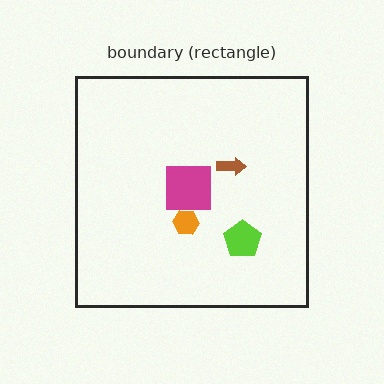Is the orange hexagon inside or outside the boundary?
Inside.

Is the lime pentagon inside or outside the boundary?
Inside.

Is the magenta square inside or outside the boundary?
Inside.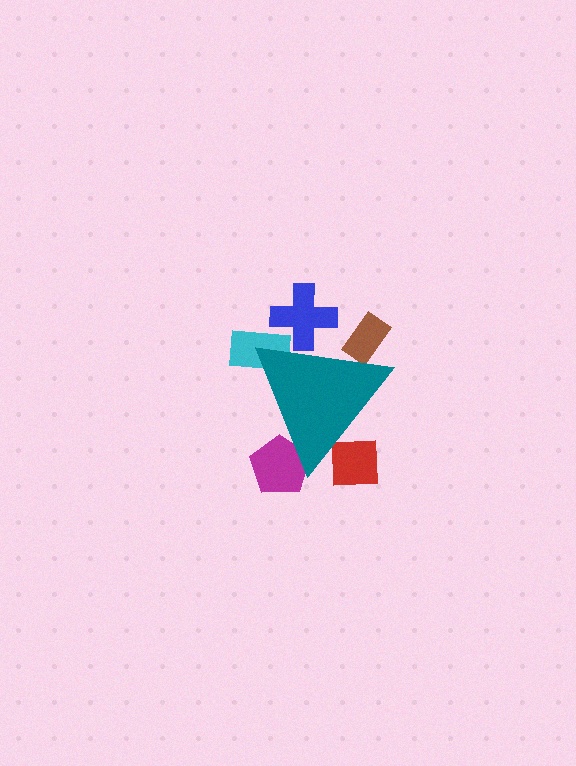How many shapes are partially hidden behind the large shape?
5 shapes are partially hidden.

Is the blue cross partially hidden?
Yes, the blue cross is partially hidden behind the teal triangle.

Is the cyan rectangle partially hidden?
Yes, the cyan rectangle is partially hidden behind the teal triangle.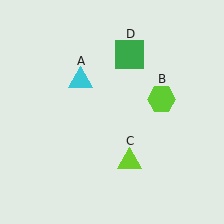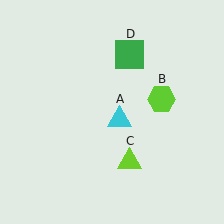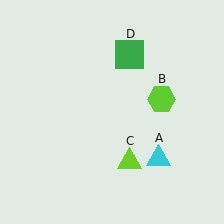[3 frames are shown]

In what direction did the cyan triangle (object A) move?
The cyan triangle (object A) moved down and to the right.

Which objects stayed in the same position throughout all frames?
Lime hexagon (object B) and lime triangle (object C) and green square (object D) remained stationary.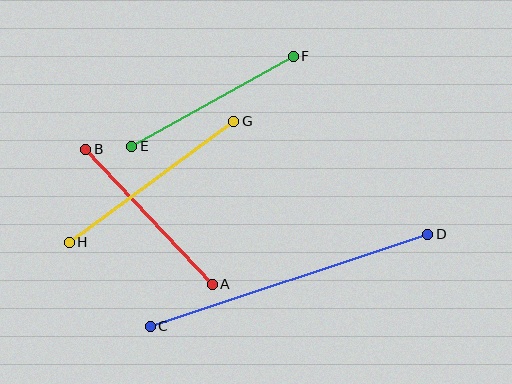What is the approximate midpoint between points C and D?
The midpoint is at approximately (289, 280) pixels.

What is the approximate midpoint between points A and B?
The midpoint is at approximately (149, 217) pixels.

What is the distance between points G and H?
The distance is approximately 204 pixels.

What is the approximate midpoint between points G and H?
The midpoint is at approximately (151, 182) pixels.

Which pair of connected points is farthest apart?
Points C and D are farthest apart.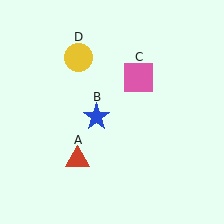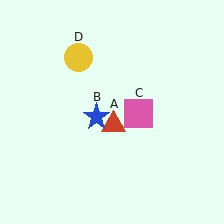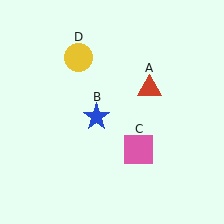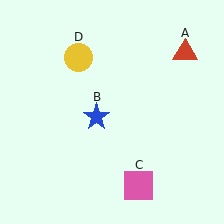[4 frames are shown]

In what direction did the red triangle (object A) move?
The red triangle (object A) moved up and to the right.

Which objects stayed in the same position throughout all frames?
Blue star (object B) and yellow circle (object D) remained stationary.